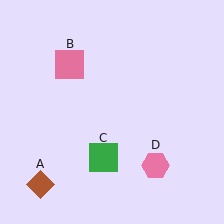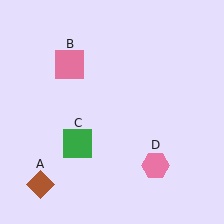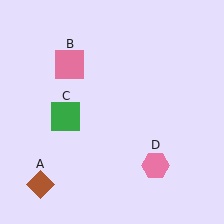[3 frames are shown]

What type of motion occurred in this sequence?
The green square (object C) rotated clockwise around the center of the scene.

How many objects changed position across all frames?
1 object changed position: green square (object C).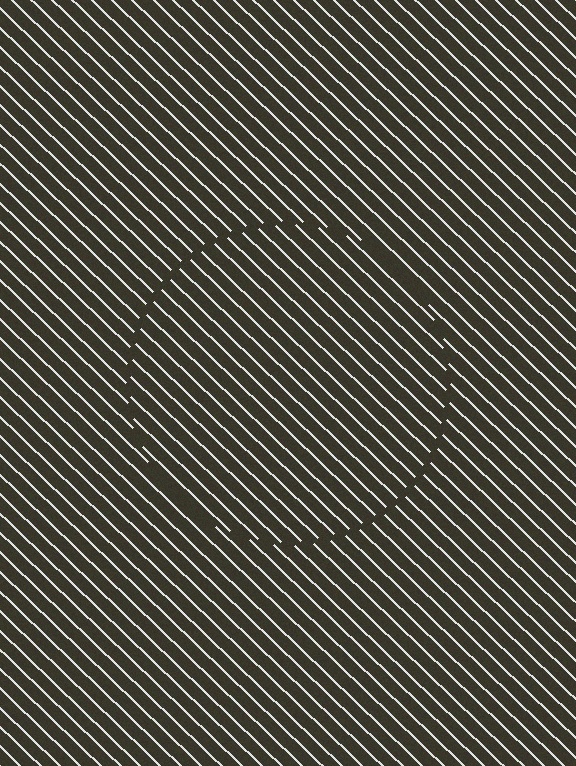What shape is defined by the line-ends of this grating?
An illusory circle. The interior of the shape contains the same grating, shifted by half a period — the contour is defined by the phase discontinuity where line-ends from the inner and outer gratings abut.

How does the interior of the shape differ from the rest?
The interior of the shape contains the same grating, shifted by half a period — the contour is defined by the phase discontinuity where line-ends from the inner and outer gratings abut.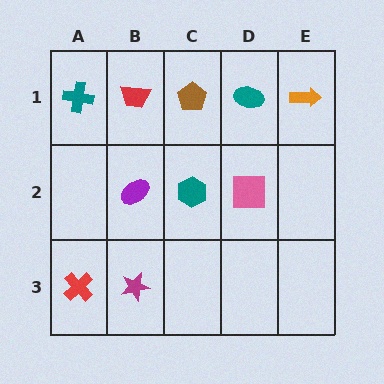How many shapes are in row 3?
2 shapes.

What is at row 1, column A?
A teal cross.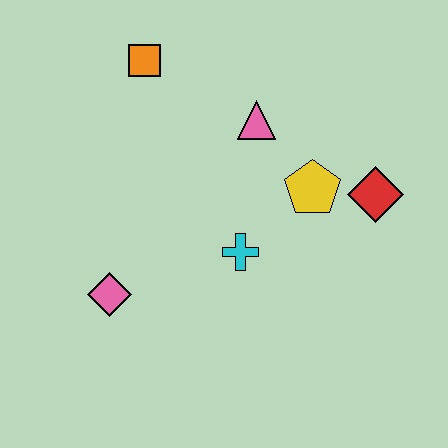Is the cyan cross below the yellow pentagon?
Yes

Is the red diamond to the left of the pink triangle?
No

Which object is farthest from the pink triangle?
The pink diamond is farthest from the pink triangle.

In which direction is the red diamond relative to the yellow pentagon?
The red diamond is to the right of the yellow pentagon.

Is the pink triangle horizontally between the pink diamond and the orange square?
No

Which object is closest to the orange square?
The pink triangle is closest to the orange square.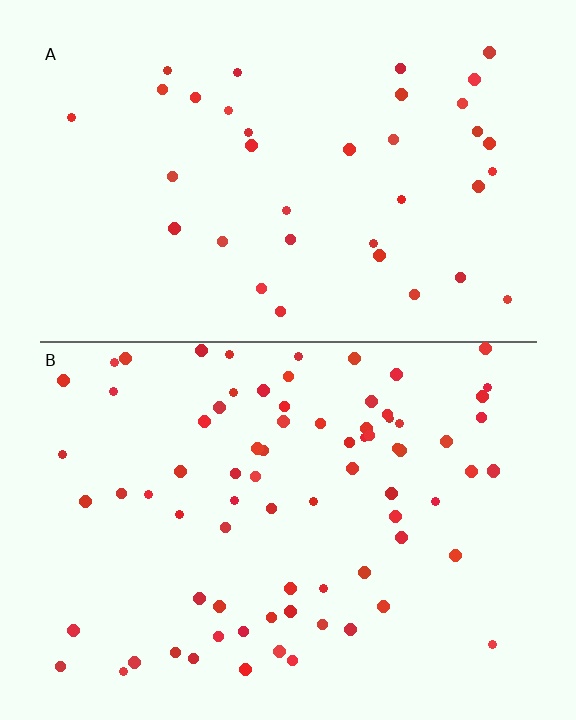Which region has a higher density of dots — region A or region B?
B (the bottom).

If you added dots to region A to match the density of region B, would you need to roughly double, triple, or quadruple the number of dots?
Approximately double.